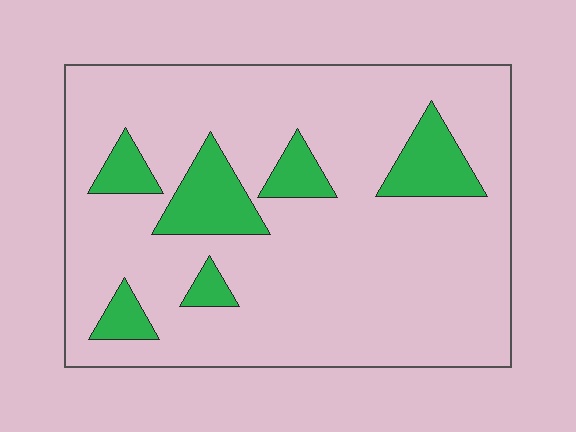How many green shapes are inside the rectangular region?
6.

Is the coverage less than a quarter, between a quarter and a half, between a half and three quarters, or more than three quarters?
Less than a quarter.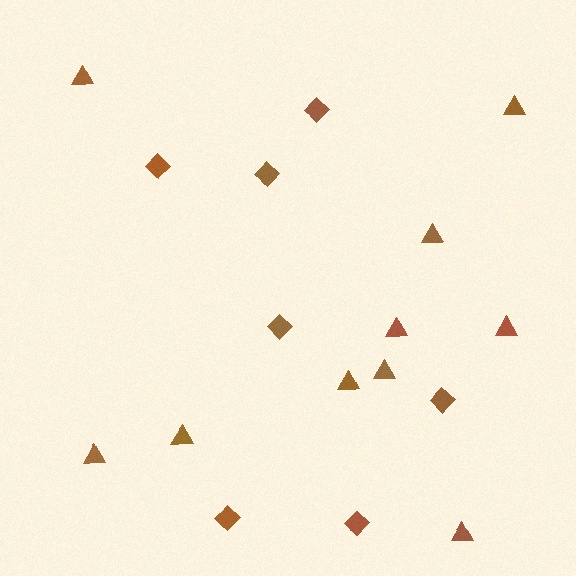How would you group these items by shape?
There are 2 groups: one group of triangles (10) and one group of diamonds (7).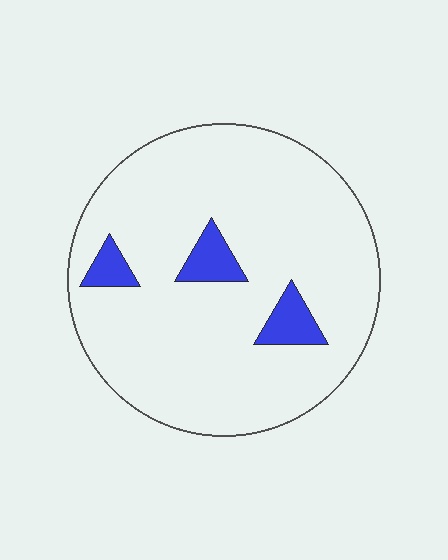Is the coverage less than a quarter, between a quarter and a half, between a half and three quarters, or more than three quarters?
Less than a quarter.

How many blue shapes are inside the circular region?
3.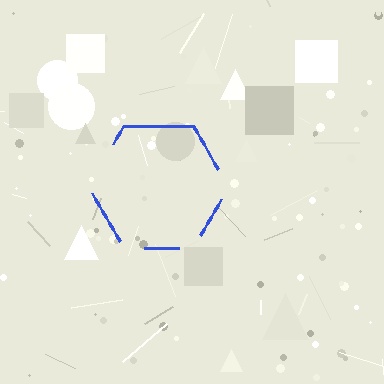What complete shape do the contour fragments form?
The contour fragments form a hexagon.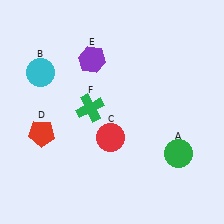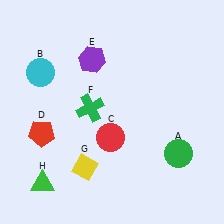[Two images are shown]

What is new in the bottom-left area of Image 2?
A green triangle (H) was added in the bottom-left area of Image 2.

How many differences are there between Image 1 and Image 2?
There are 2 differences between the two images.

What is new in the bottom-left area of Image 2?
A yellow diamond (G) was added in the bottom-left area of Image 2.